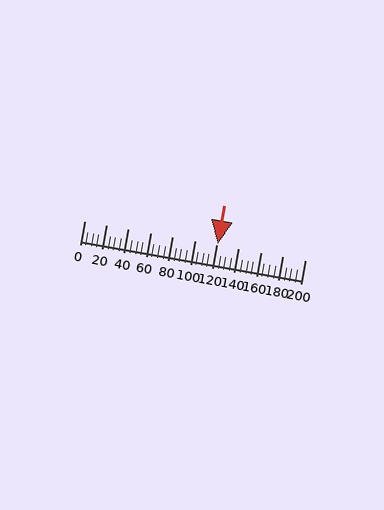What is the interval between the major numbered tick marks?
The major tick marks are spaced 20 units apart.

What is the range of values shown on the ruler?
The ruler shows values from 0 to 200.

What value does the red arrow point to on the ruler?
The red arrow points to approximately 121.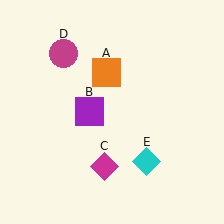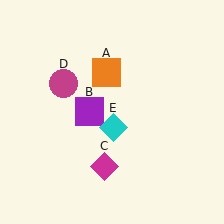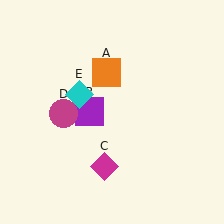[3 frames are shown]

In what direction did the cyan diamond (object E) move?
The cyan diamond (object E) moved up and to the left.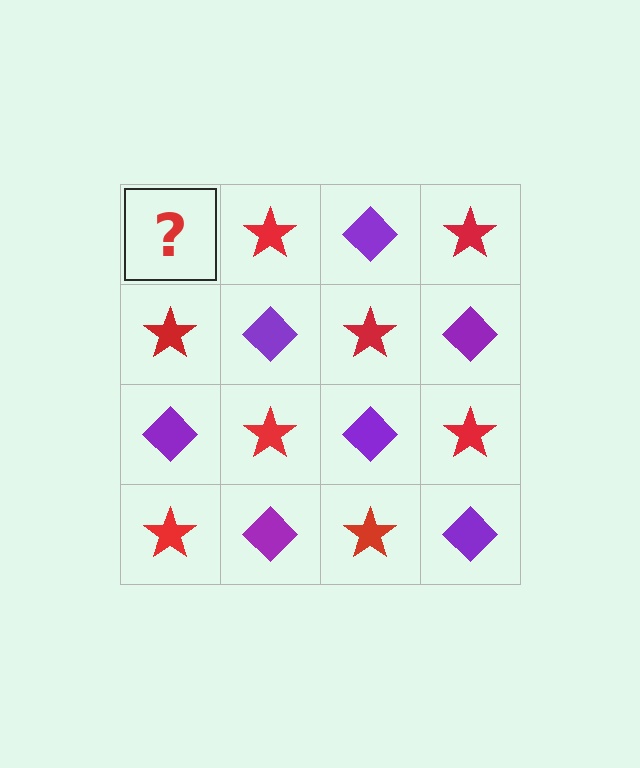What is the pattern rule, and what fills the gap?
The rule is that it alternates purple diamond and red star in a checkerboard pattern. The gap should be filled with a purple diamond.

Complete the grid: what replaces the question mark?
The question mark should be replaced with a purple diamond.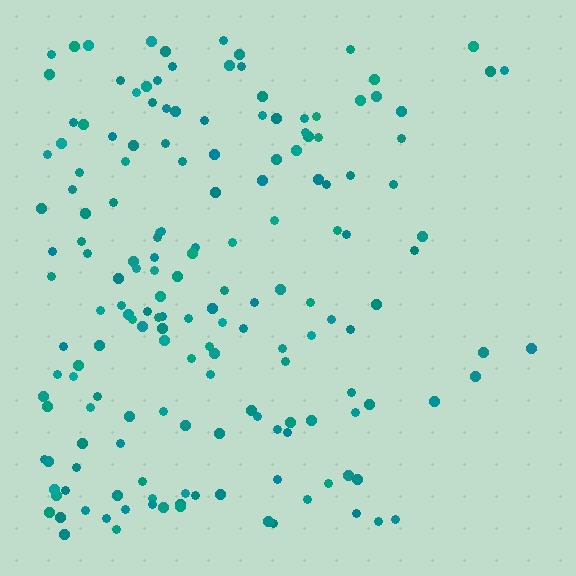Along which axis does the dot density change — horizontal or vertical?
Horizontal.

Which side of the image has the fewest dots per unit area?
The right.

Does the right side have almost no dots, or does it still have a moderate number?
Still a moderate number, just noticeably fewer than the left.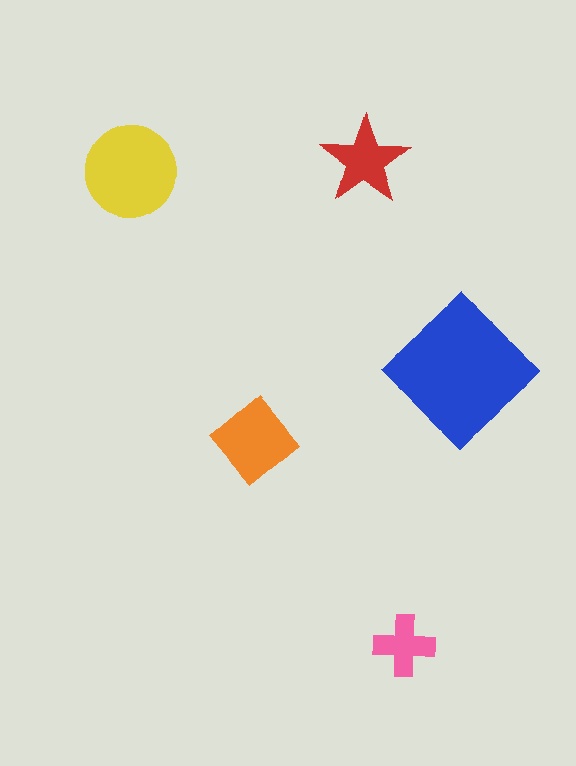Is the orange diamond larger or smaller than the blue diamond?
Smaller.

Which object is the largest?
The blue diamond.